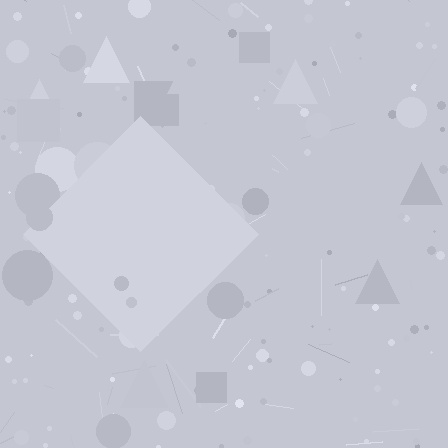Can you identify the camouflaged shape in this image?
The camouflaged shape is a diamond.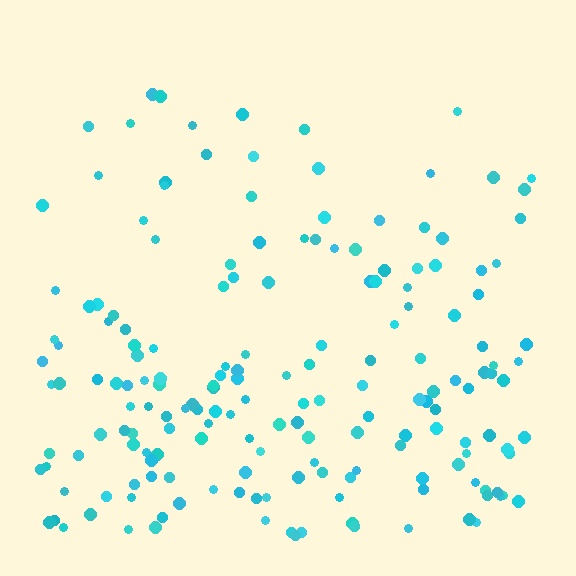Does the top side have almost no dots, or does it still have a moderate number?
Still a moderate number, just noticeably fewer than the bottom.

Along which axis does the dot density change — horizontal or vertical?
Vertical.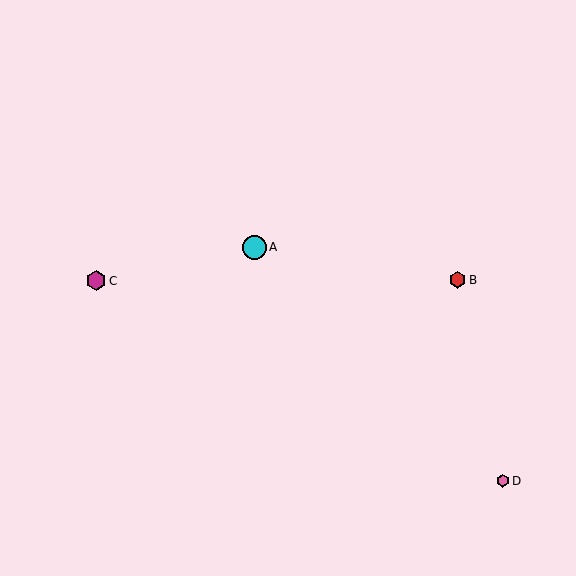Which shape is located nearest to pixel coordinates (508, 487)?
The pink hexagon (labeled D) at (503, 481) is nearest to that location.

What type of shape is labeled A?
Shape A is a cyan circle.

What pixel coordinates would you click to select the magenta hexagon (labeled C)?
Click at (96, 281) to select the magenta hexagon C.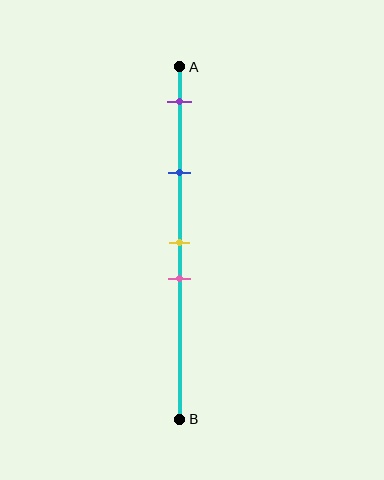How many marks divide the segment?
There are 4 marks dividing the segment.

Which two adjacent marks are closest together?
The yellow and pink marks are the closest adjacent pair.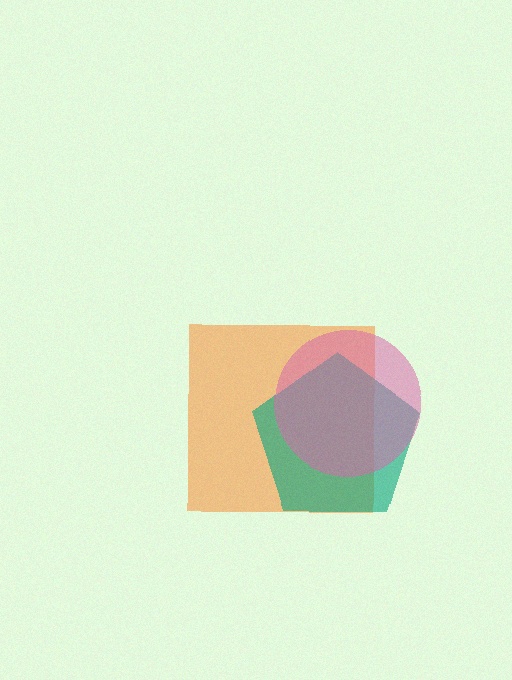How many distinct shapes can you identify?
There are 3 distinct shapes: an orange square, a teal pentagon, a pink circle.